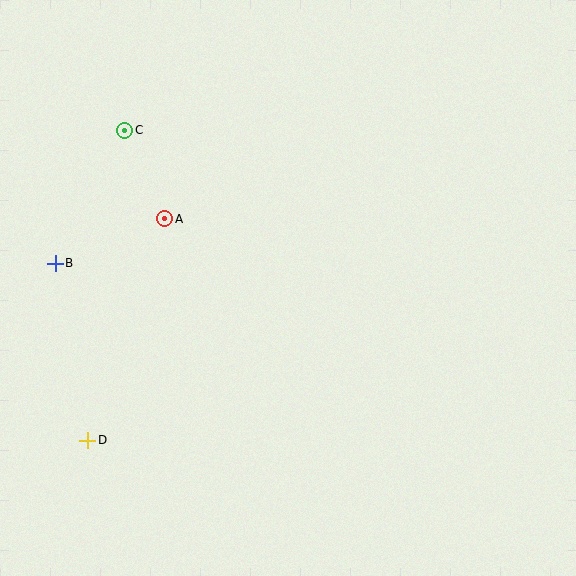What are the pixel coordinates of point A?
Point A is at (165, 219).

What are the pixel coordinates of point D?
Point D is at (88, 440).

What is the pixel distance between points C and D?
The distance between C and D is 312 pixels.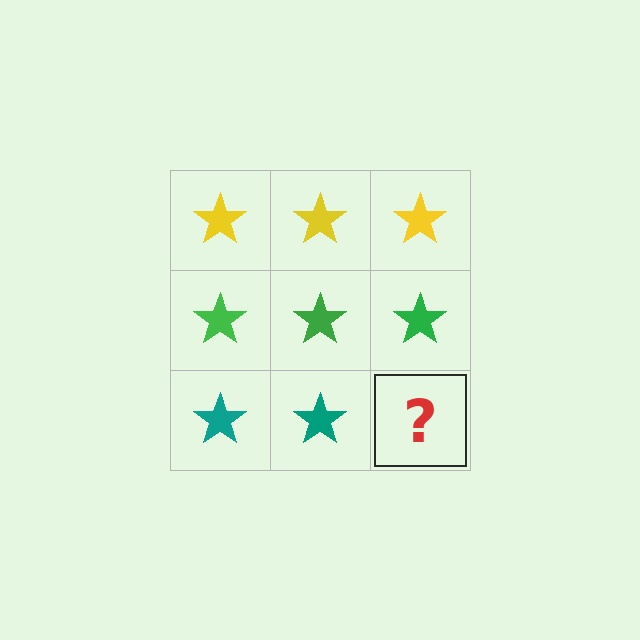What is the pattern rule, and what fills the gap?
The rule is that each row has a consistent color. The gap should be filled with a teal star.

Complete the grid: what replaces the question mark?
The question mark should be replaced with a teal star.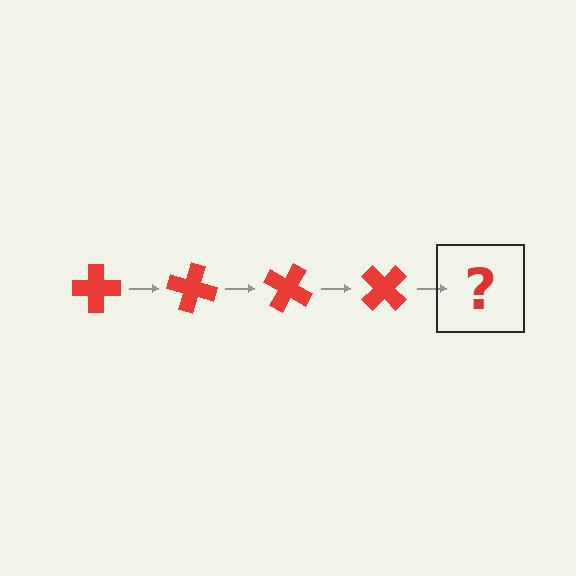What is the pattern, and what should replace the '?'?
The pattern is that the cross rotates 15 degrees each step. The '?' should be a red cross rotated 60 degrees.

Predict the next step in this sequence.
The next step is a red cross rotated 60 degrees.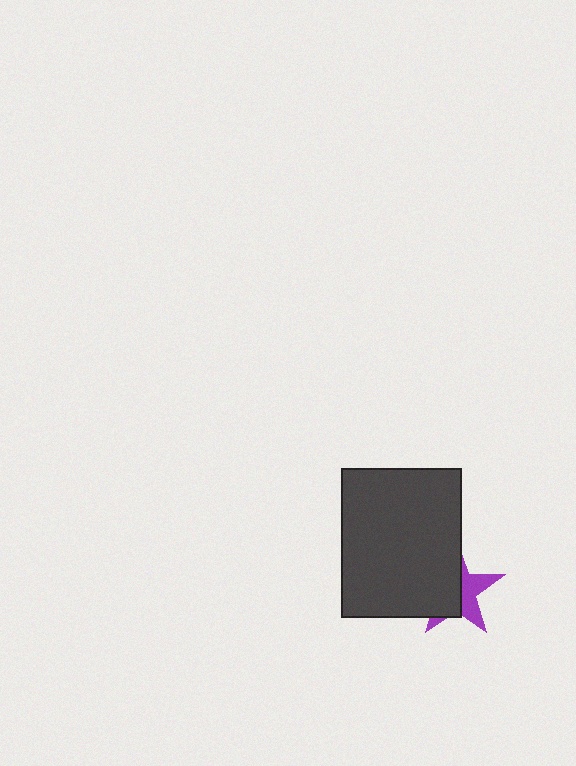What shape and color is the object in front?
The object in front is a dark gray rectangle.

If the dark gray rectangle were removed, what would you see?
You would see the complete purple star.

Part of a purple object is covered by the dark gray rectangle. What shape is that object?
It is a star.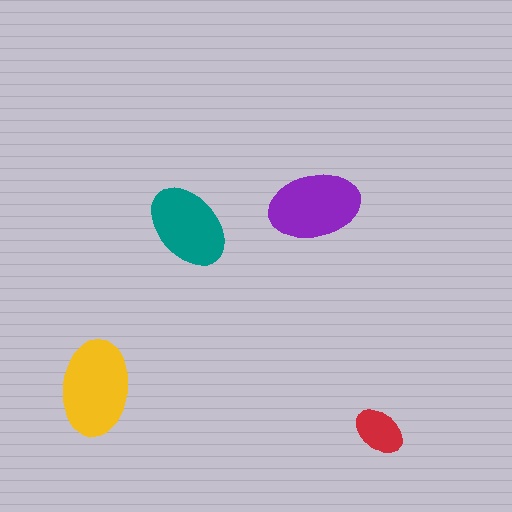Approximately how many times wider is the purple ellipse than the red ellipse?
About 2 times wider.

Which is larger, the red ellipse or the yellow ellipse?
The yellow one.